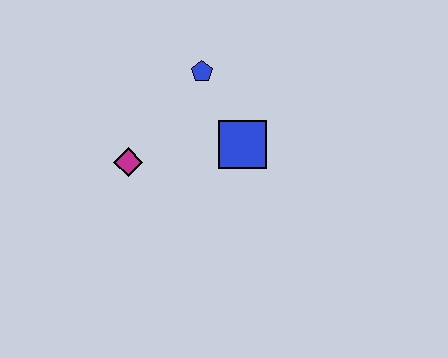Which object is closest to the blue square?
The blue pentagon is closest to the blue square.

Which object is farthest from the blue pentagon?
The magenta diamond is farthest from the blue pentagon.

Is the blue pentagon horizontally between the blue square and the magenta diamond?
Yes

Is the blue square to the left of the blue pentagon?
No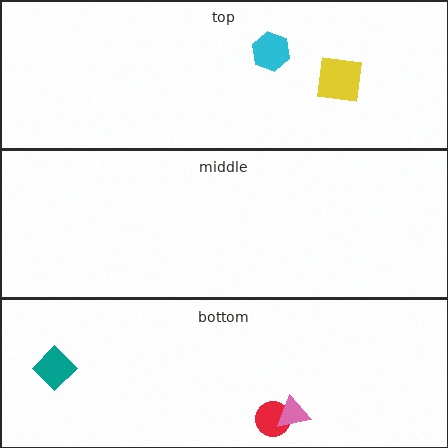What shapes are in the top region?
The cyan hexagon, the yellow square.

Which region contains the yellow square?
The top region.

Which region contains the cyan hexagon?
The top region.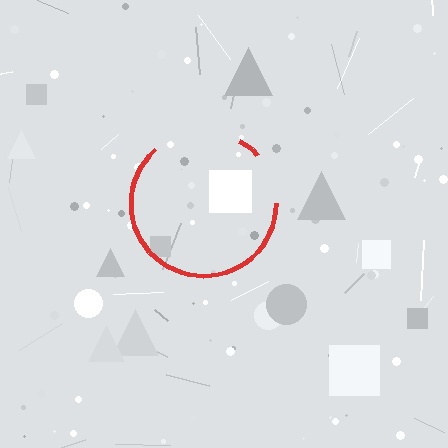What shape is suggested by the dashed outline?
The dashed outline suggests a circle.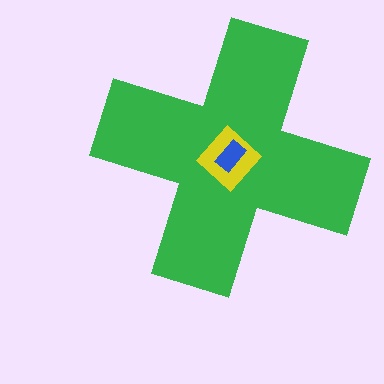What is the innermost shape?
The blue rectangle.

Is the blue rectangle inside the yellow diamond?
Yes.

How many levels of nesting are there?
3.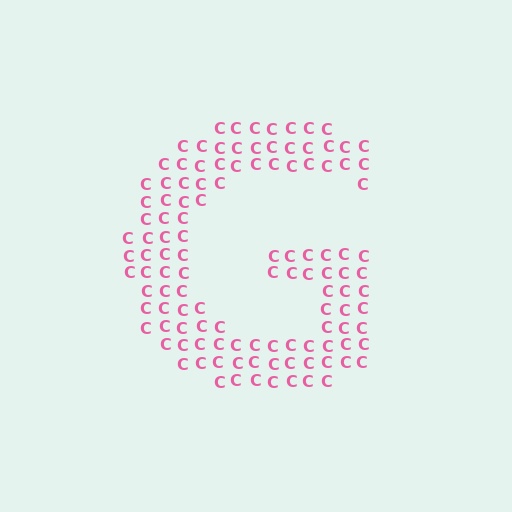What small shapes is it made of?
It is made of small letter C's.